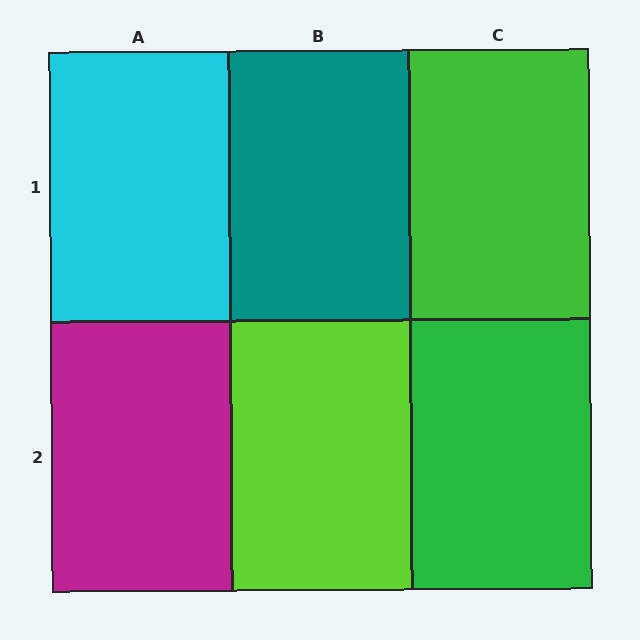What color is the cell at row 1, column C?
Green.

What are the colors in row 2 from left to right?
Magenta, lime, green.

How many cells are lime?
1 cell is lime.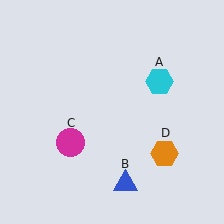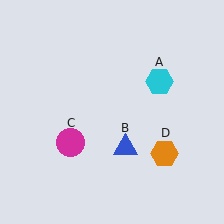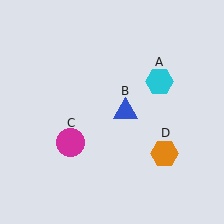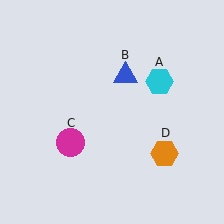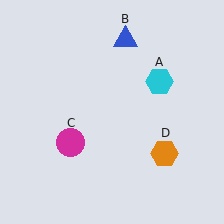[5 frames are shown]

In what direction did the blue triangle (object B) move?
The blue triangle (object B) moved up.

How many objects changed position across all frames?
1 object changed position: blue triangle (object B).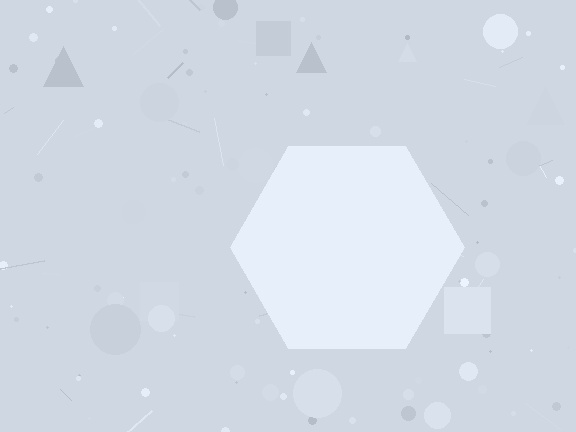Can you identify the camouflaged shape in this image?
The camouflaged shape is a hexagon.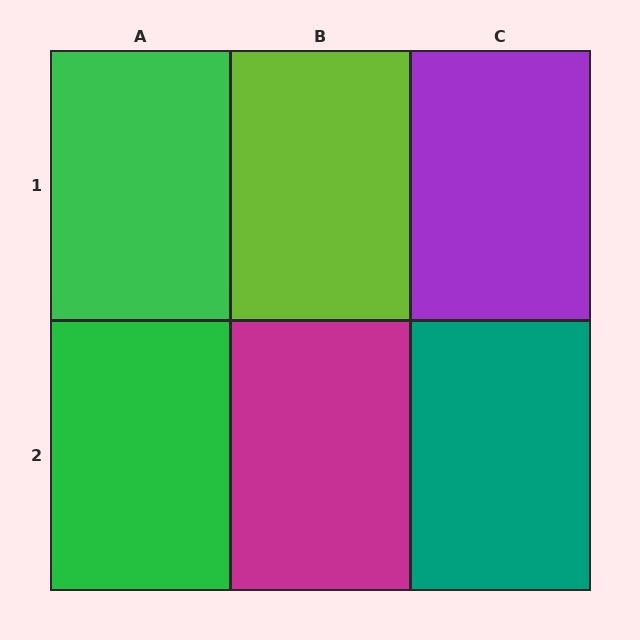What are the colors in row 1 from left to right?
Green, lime, purple.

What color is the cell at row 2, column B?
Magenta.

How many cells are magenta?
1 cell is magenta.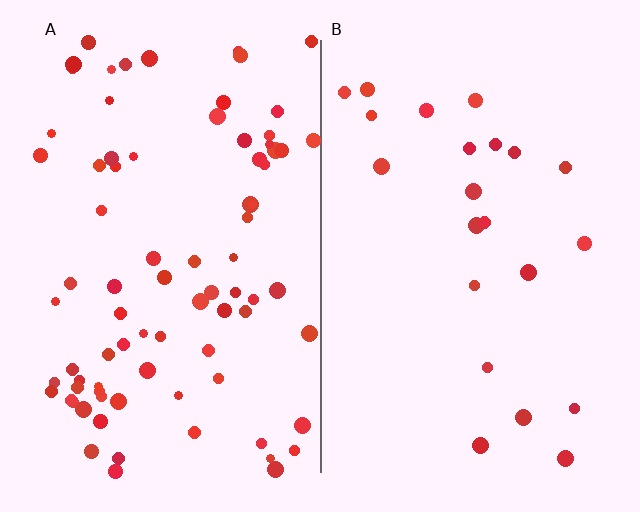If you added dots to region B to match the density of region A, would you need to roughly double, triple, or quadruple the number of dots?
Approximately quadruple.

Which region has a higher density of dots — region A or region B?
A (the left).